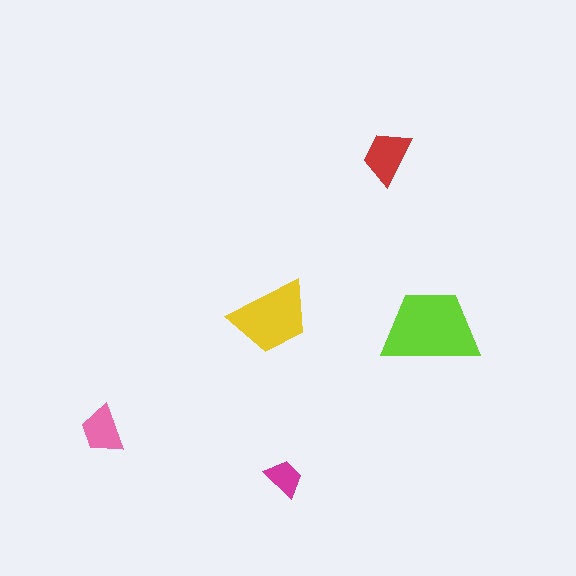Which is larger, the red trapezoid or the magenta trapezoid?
The red one.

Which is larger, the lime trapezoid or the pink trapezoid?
The lime one.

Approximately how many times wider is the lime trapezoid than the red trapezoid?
About 2 times wider.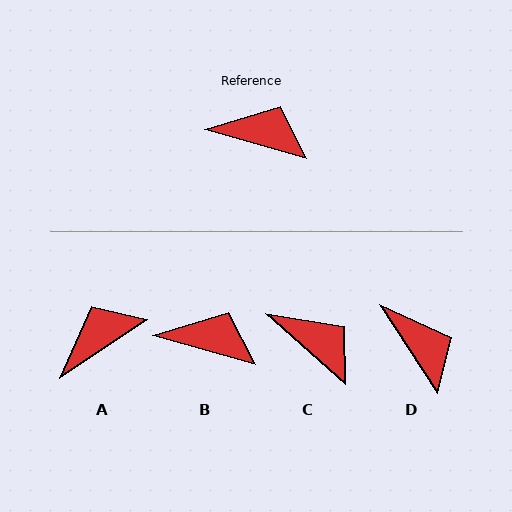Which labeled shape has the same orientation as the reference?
B.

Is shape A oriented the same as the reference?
No, it is off by about 50 degrees.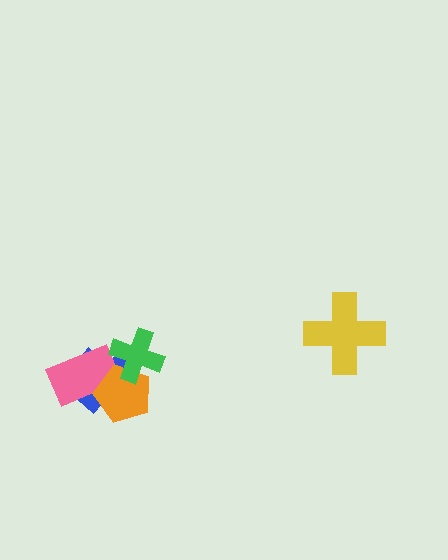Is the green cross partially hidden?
No, no other shape covers it.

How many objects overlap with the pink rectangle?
2 objects overlap with the pink rectangle.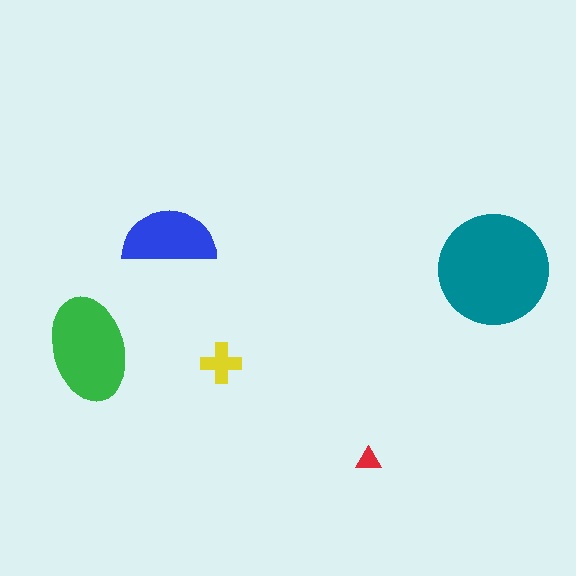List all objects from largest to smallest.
The teal circle, the green ellipse, the blue semicircle, the yellow cross, the red triangle.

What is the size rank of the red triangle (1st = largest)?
5th.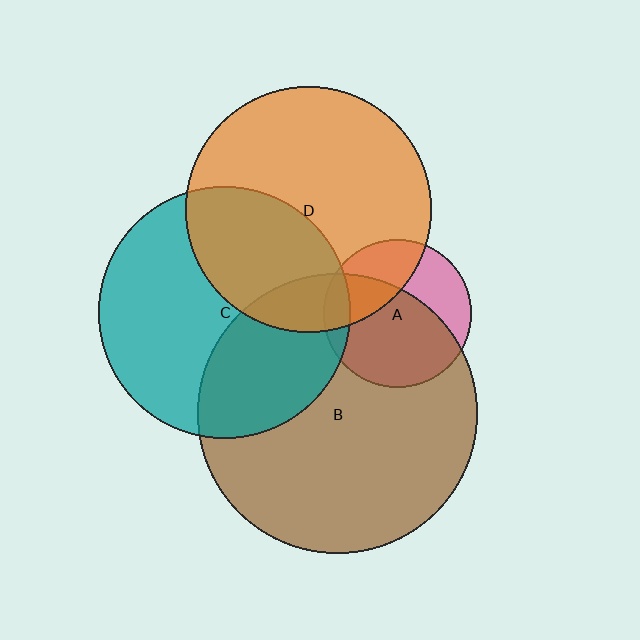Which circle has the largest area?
Circle B (brown).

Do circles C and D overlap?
Yes.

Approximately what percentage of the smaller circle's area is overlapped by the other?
Approximately 35%.